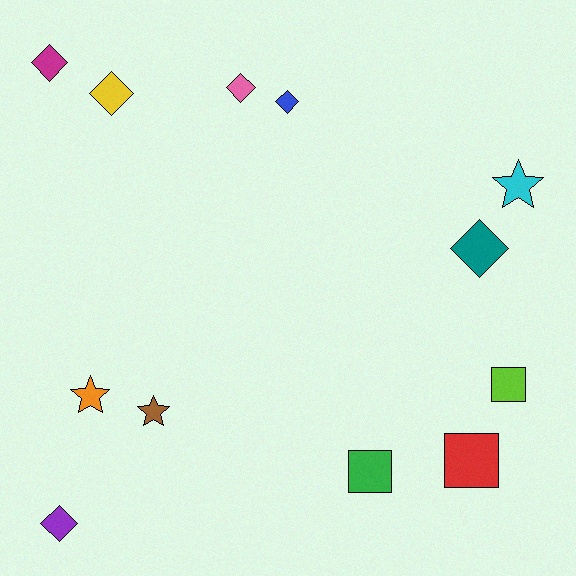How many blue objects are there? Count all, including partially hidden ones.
There is 1 blue object.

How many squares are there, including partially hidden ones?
There are 3 squares.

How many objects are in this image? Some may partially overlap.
There are 12 objects.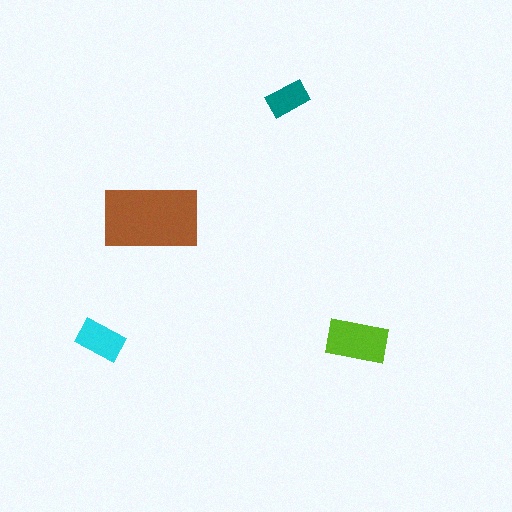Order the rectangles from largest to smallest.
the brown one, the lime one, the cyan one, the teal one.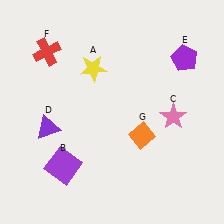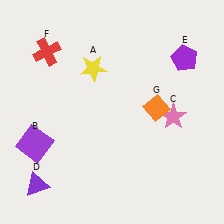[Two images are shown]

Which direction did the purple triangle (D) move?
The purple triangle (D) moved down.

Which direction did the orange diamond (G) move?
The orange diamond (G) moved up.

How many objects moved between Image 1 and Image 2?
3 objects moved between the two images.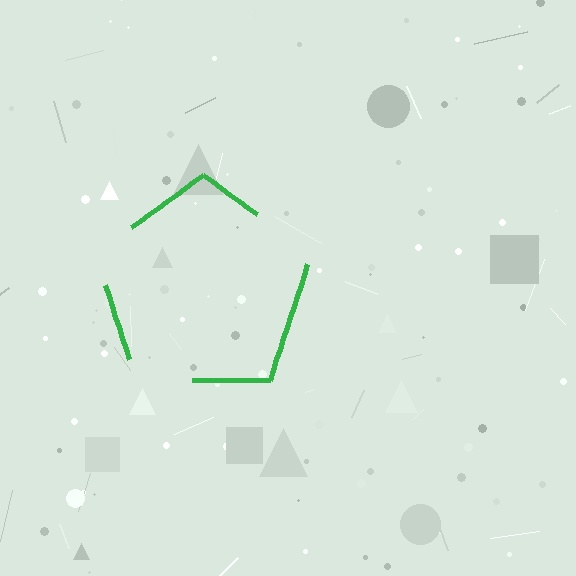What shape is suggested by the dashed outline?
The dashed outline suggests a pentagon.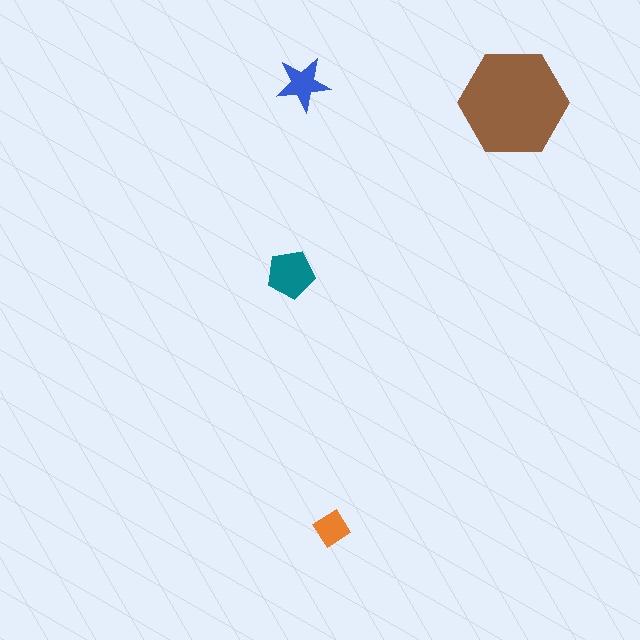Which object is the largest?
The brown hexagon.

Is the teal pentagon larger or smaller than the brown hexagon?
Smaller.